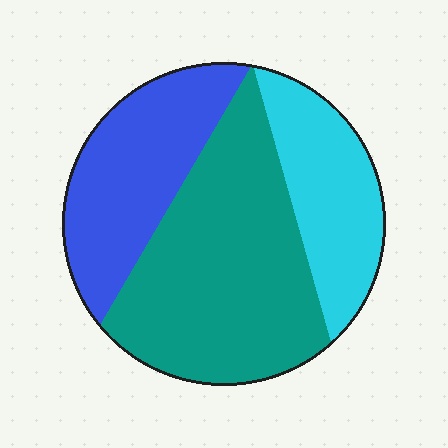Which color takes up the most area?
Teal, at roughly 50%.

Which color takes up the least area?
Cyan, at roughly 25%.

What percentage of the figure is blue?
Blue covers roughly 30% of the figure.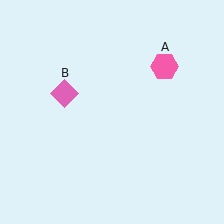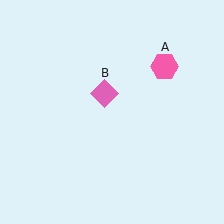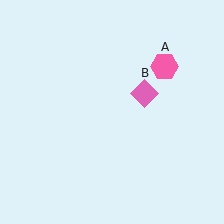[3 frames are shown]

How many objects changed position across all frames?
1 object changed position: pink diamond (object B).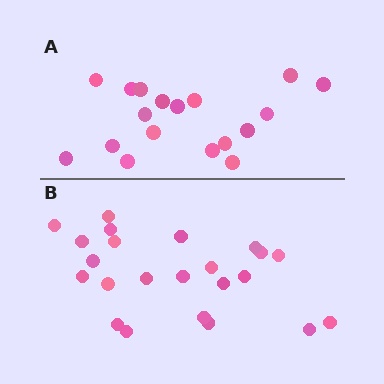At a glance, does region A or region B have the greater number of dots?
Region B (the bottom region) has more dots.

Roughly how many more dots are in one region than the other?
Region B has about 5 more dots than region A.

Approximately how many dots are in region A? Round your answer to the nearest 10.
About 20 dots. (The exact count is 18, which rounds to 20.)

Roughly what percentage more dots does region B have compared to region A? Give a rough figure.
About 30% more.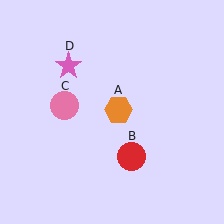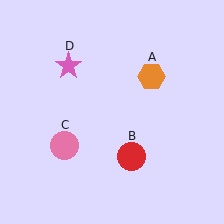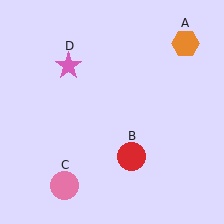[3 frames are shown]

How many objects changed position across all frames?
2 objects changed position: orange hexagon (object A), pink circle (object C).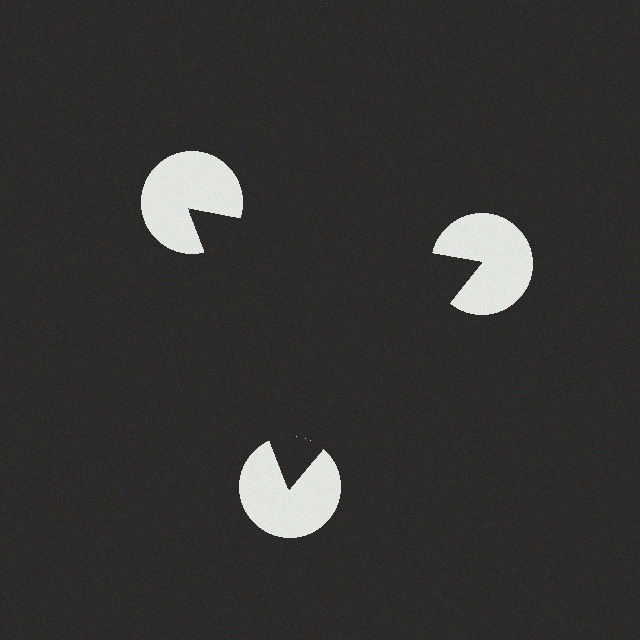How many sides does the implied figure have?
3 sides.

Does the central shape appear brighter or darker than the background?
It typically appears slightly darker than the background, even though no actual brightness change is drawn.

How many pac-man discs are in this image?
There are 3 — one at each vertex of the illusory triangle.